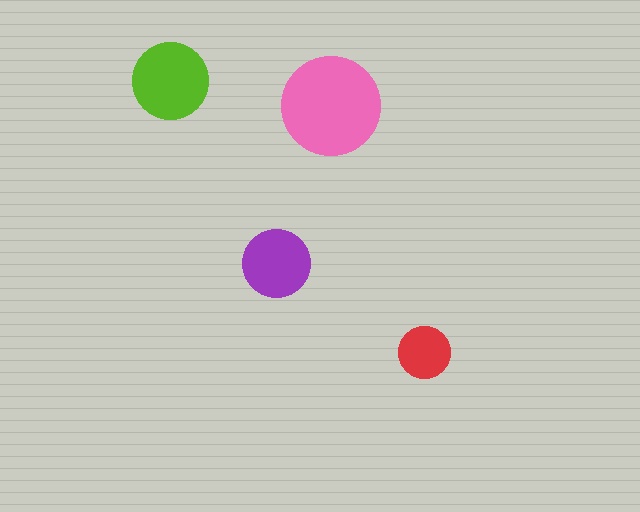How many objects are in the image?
There are 4 objects in the image.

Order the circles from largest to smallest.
the pink one, the lime one, the purple one, the red one.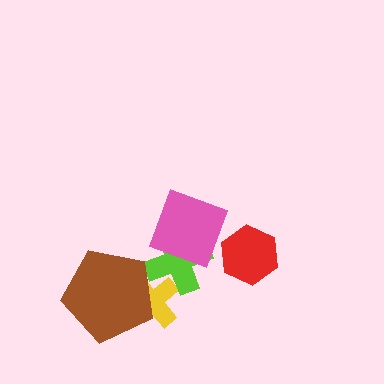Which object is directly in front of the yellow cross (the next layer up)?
The lime cross is directly in front of the yellow cross.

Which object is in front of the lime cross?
The pink square is in front of the lime cross.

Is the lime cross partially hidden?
Yes, it is partially covered by another shape.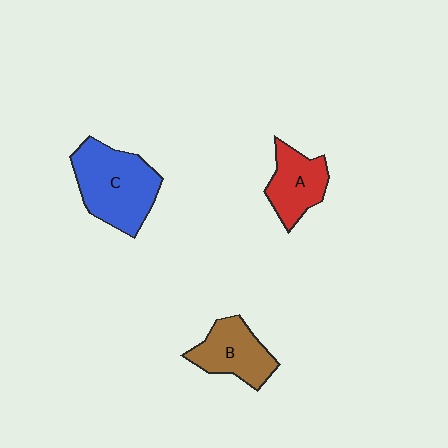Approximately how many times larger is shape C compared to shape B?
Approximately 1.5 times.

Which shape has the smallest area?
Shape A (red).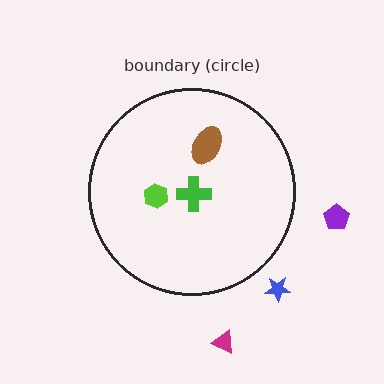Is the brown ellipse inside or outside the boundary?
Inside.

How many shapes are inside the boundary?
3 inside, 3 outside.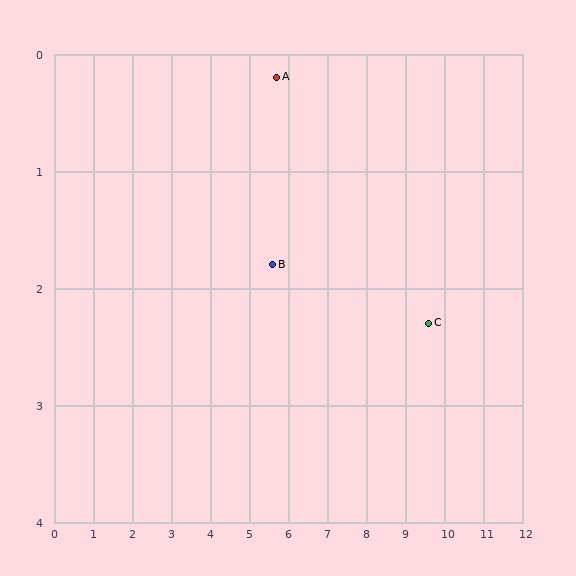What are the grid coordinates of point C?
Point C is at approximately (9.6, 2.3).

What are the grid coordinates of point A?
Point A is at approximately (5.7, 0.2).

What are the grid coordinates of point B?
Point B is at approximately (5.6, 1.8).